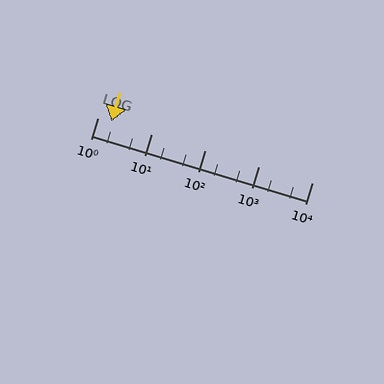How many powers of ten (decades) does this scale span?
The scale spans 4 decades, from 1 to 10000.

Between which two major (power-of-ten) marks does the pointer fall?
The pointer is between 1 and 10.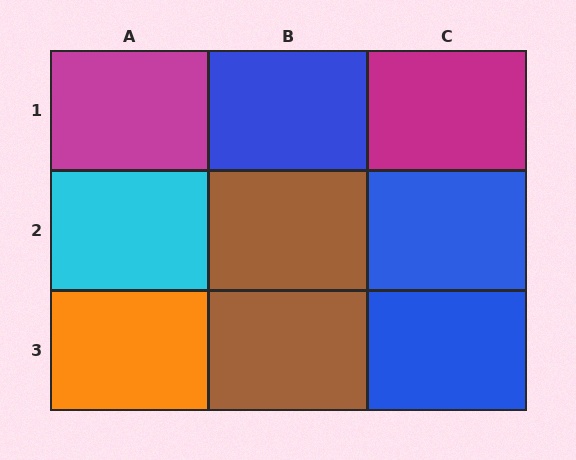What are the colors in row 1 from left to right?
Magenta, blue, magenta.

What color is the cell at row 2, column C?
Blue.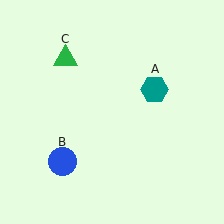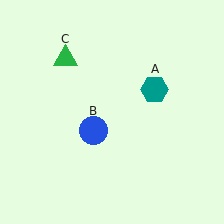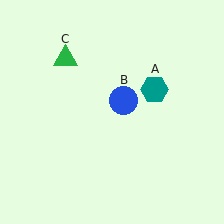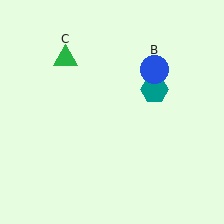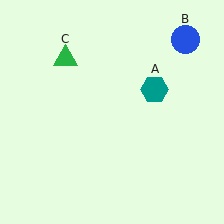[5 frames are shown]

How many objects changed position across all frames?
1 object changed position: blue circle (object B).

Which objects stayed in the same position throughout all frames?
Teal hexagon (object A) and green triangle (object C) remained stationary.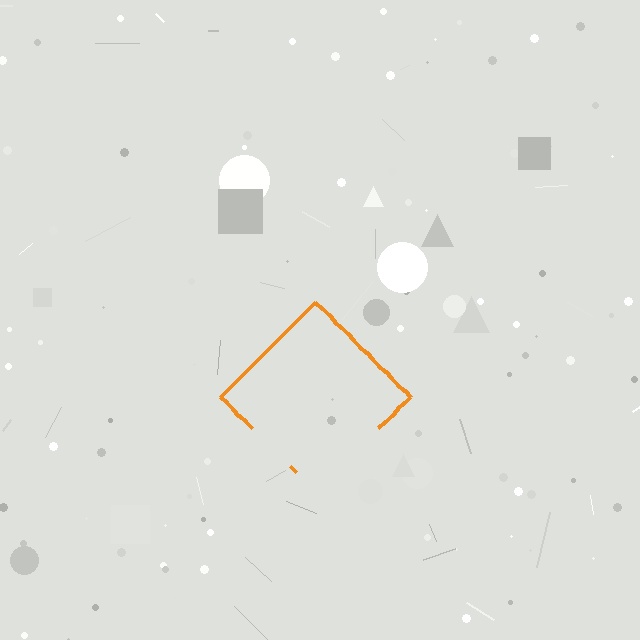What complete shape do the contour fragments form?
The contour fragments form a diamond.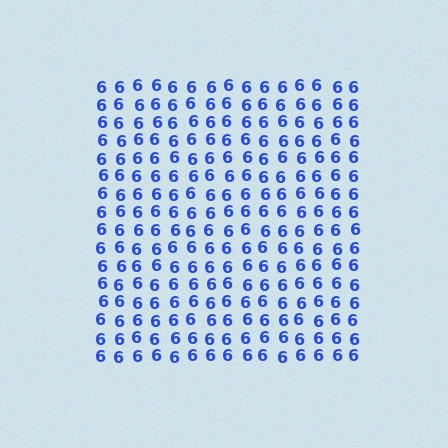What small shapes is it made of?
It is made of small digit 6's.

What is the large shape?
The large shape is a square.